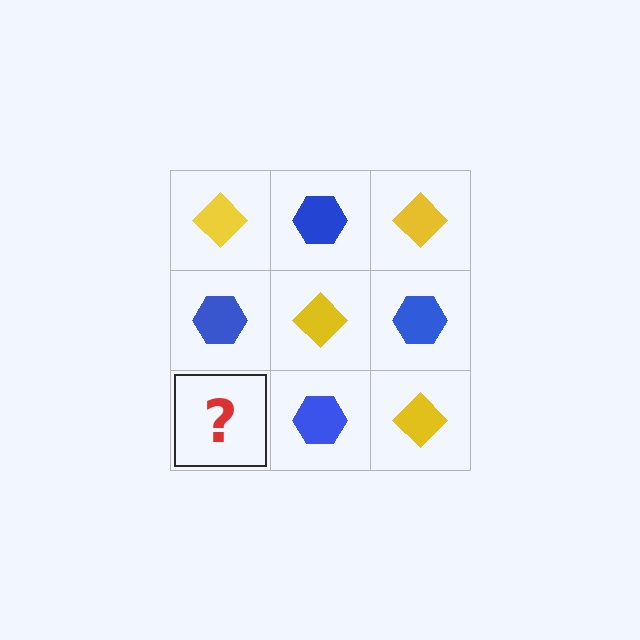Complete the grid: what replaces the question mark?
The question mark should be replaced with a yellow diamond.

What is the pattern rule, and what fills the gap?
The rule is that it alternates yellow diamond and blue hexagon in a checkerboard pattern. The gap should be filled with a yellow diamond.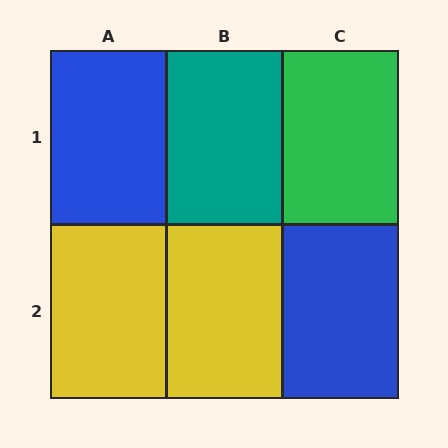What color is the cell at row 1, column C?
Green.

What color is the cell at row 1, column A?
Blue.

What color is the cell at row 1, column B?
Teal.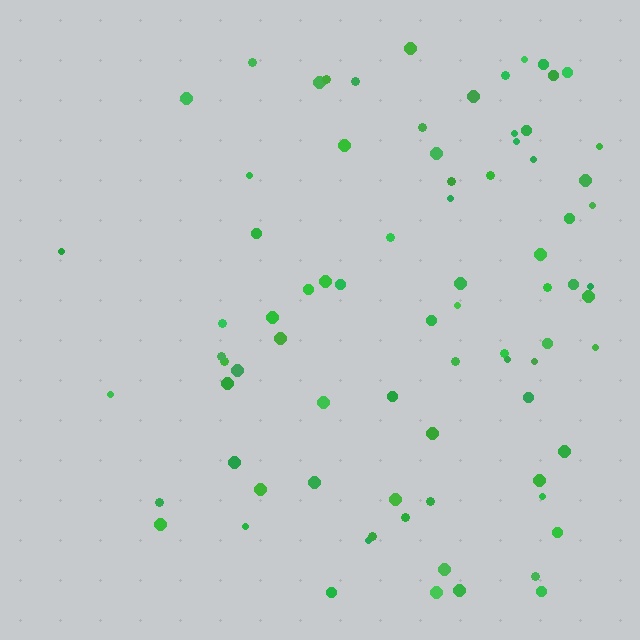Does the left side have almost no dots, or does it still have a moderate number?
Still a moderate number, just noticeably fewer than the right.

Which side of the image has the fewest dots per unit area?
The left.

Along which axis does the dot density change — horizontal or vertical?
Horizontal.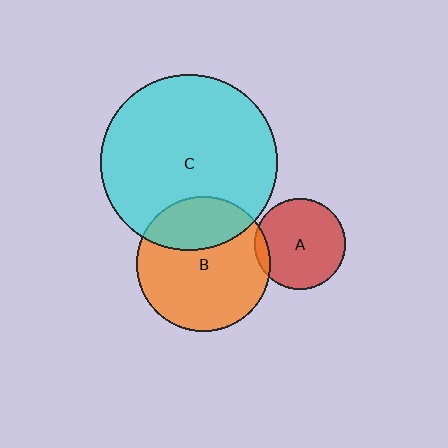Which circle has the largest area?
Circle C (cyan).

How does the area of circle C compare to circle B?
Approximately 1.7 times.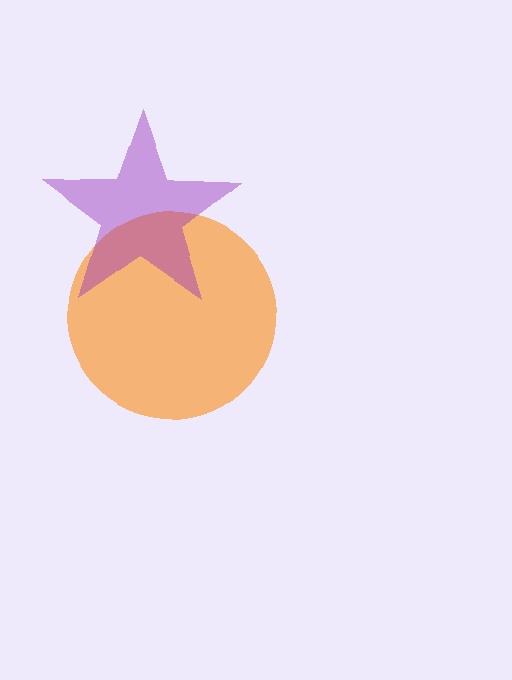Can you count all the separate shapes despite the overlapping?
Yes, there are 2 separate shapes.